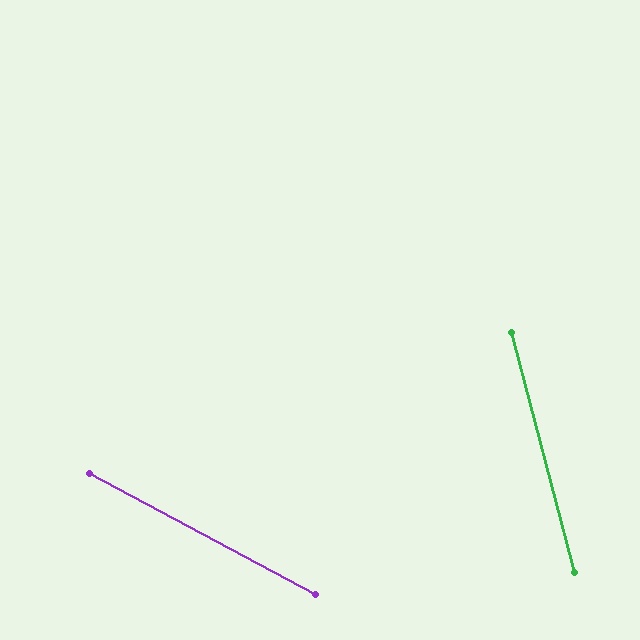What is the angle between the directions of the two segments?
Approximately 47 degrees.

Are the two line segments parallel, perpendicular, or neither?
Neither parallel nor perpendicular — they differ by about 47°.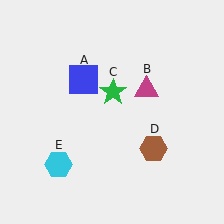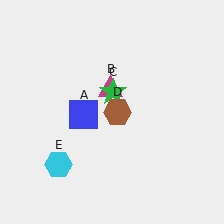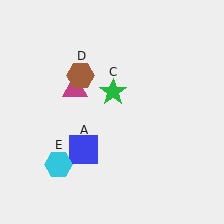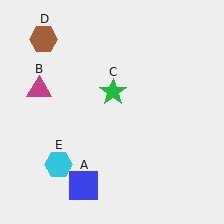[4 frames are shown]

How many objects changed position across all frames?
3 objects changed position: blue square (object A), magenta triangle (object B), brown hexagon (object D).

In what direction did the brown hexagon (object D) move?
The brown hexagon (object D) moved up and to the left.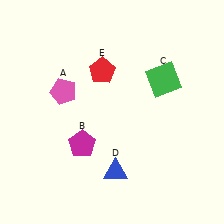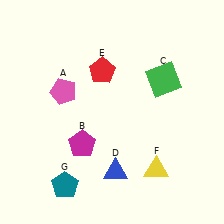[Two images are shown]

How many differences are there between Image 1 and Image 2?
There are 2 differences between the two images.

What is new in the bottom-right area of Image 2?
A yellow triangle (F) was added in the bottom-right area of Image 2.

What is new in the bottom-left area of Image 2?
A teal pentagon (G) was added in the bottom-left area of Image 2.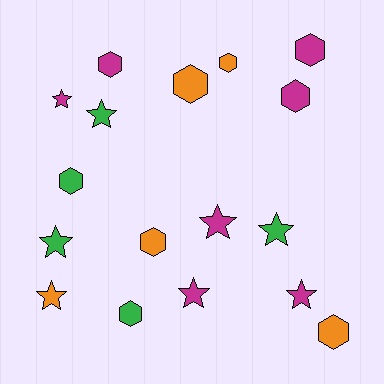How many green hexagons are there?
There are 2 green hexagons.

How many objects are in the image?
There are 17 objects.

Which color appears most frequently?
Magenta, with 7 objects.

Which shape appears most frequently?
Hexagon, with 9 objects.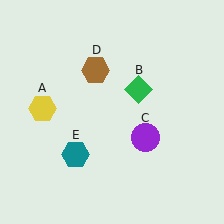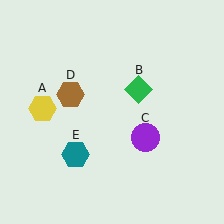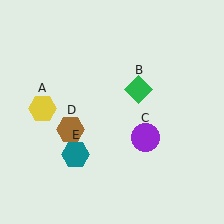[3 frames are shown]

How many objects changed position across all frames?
1 object changed position: brown hexagon (object D).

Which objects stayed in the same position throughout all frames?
Yellow hexagon (object A) and green diamond (object B) and purple circle (object C) and teal hexagon (object E) remained stationary.